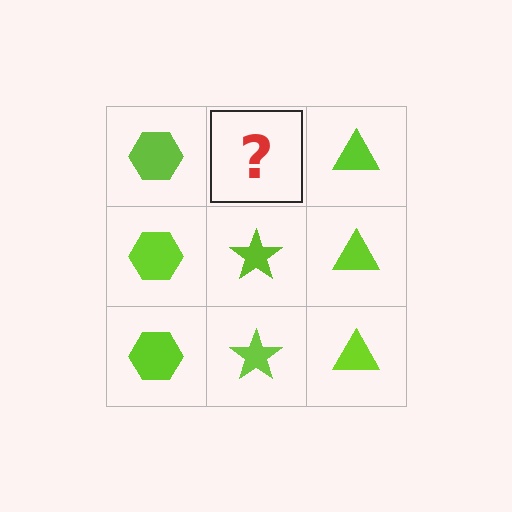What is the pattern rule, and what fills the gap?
The rule is that each column has a consistent shape. The gap should be filled with a lime star.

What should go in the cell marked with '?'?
The missing cell should contain a lime star.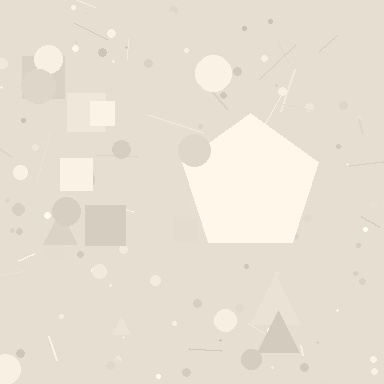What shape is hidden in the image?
A pentagon is hidden in the image.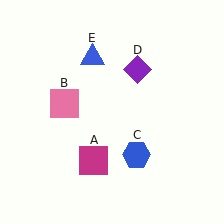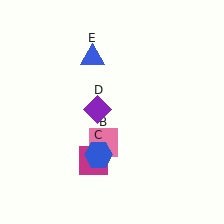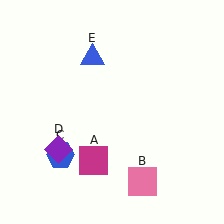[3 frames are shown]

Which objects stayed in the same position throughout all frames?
Magenta square (object A) and blue triangle (object E) remained stationary.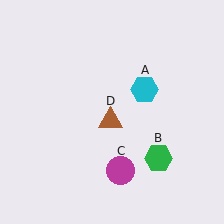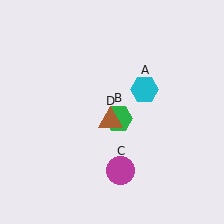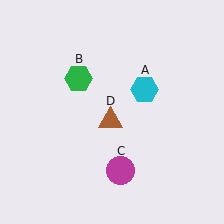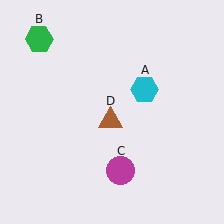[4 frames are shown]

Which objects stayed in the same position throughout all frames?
Cyan hexagon (object A) and magenta circle (object C) and brown triangle (object D) remained stationary.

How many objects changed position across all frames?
1 object changed position: green hexagon (object B).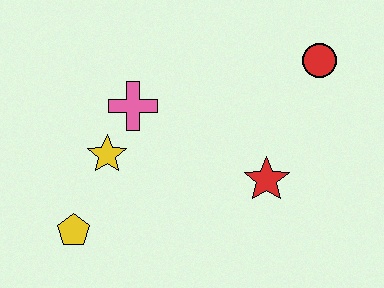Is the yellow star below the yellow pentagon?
No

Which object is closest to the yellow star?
The pink cross is closest to the yellow star.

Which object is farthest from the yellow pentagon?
The red circle is farthest from the yellow pentagon.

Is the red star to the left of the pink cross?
No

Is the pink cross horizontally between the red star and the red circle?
No